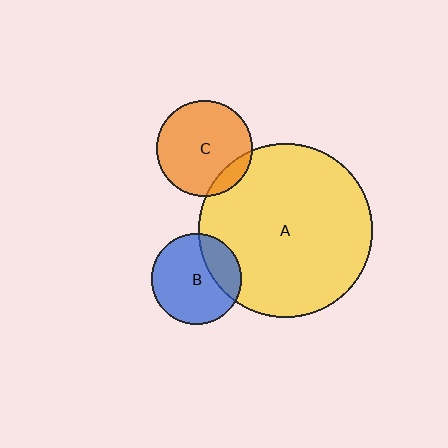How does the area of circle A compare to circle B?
Approximately 3.7 times.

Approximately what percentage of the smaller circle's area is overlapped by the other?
Approximately 25%.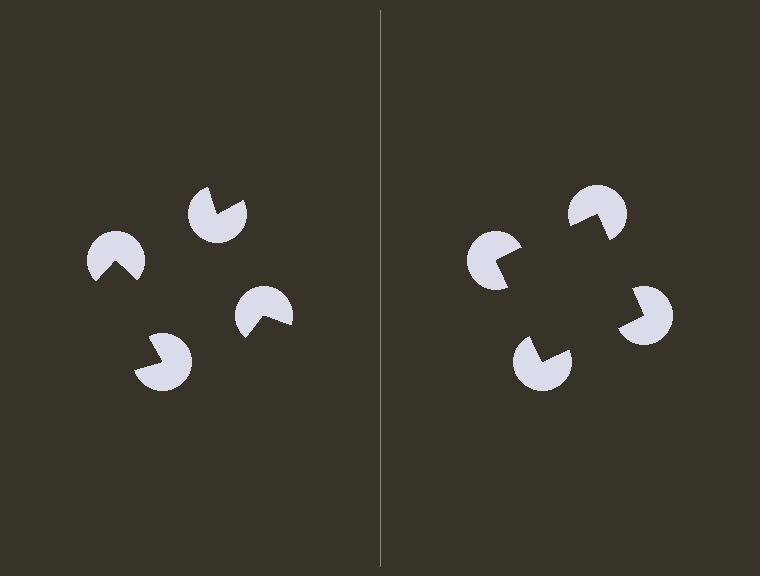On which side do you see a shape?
An illusory square appears on the right side. On the left side the wedge cuts are rotated, so no coherent shape forms.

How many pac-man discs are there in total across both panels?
8 — 4 on each side.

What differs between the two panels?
The pac-man discs are positioned identically on both sides; only the wedge orientations differ. On the right they align to a square; on the left they are misaligned.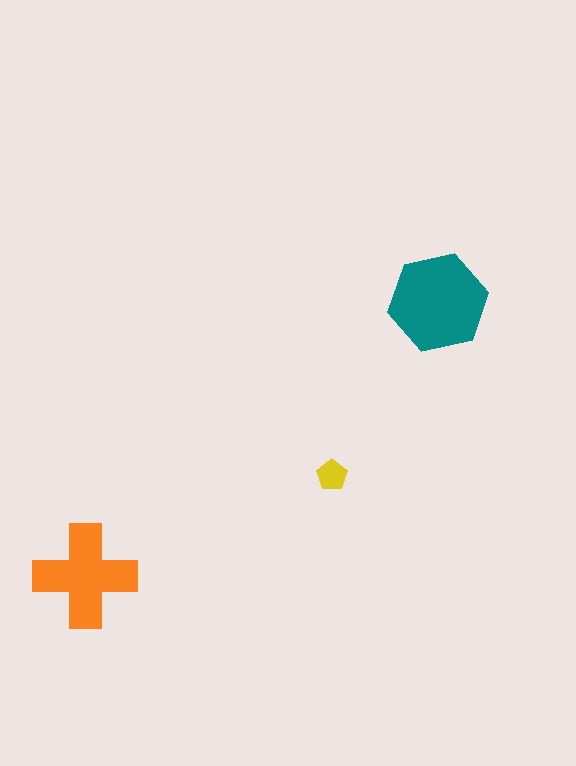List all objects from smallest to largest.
The yellow pentagon, the orange cross, the teal hexagon.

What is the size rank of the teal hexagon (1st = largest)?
1st.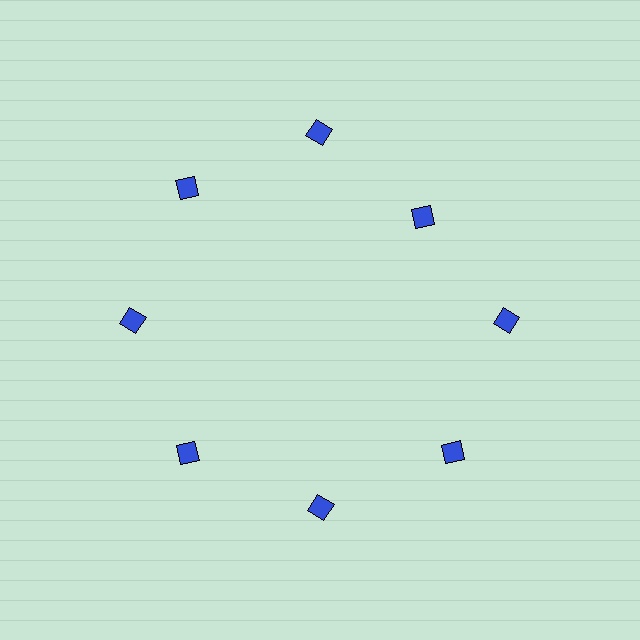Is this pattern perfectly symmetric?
No. The 8 blue squares are arranged in a ring, but one element near the 2 o'clock position is pulled inward toward the center, breaking the 8-fold rotational symmetry.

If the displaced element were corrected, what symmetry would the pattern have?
It would have 8-fold rotational symmetry — the pattern would map onto itself every 45 degrees.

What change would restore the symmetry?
The symmetry would be restored by moving it outward, back onto the ring so that all 8 squares sit at equal angles and equal distance from the center.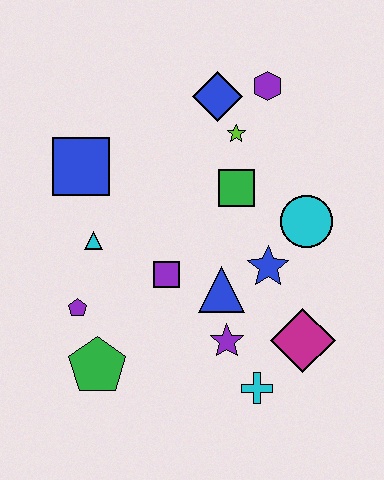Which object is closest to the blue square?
The cyan triangle is closest to the blue square.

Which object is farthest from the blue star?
The blue square is farthest from the blue star.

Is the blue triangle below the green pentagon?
No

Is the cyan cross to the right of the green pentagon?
Yes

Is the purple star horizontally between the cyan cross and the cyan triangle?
Yes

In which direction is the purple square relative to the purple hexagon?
The purple square is below the purple hexagon.